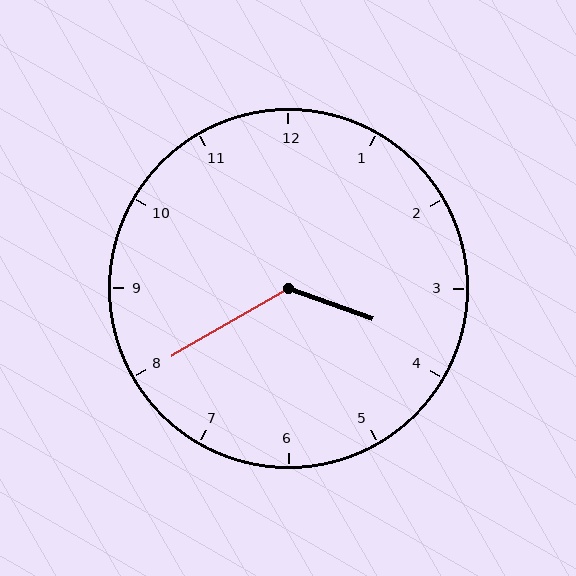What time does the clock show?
3:40.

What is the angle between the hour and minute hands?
Approximately 130 degrees.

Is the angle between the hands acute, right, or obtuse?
It is obtuse.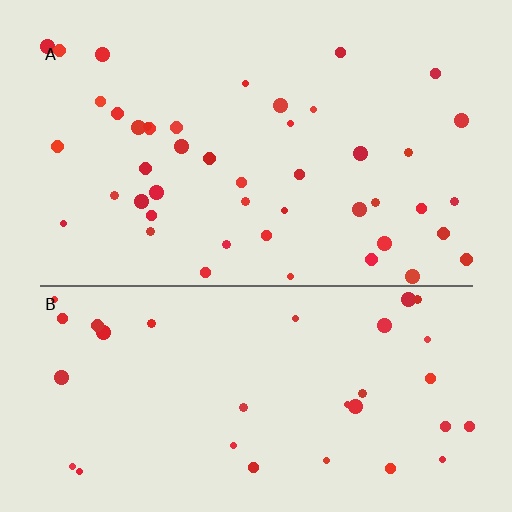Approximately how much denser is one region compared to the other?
Approximately 1.4× — region A over region B.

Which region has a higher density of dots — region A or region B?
A (the top).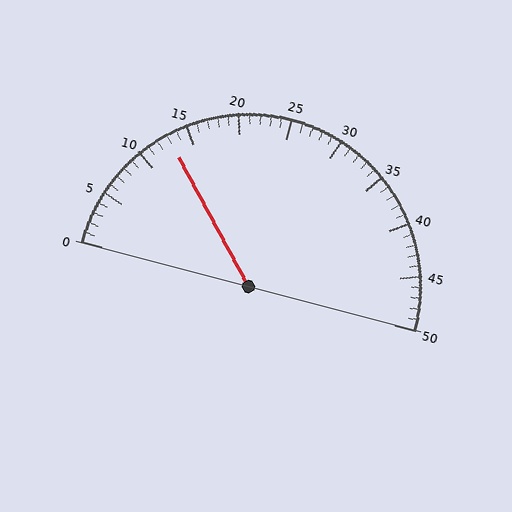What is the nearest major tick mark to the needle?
The nearest major tick mark is 15.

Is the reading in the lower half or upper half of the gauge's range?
The reading is in the lower half of the range (0 to 50).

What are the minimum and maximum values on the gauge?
The gauge ranges from 0 to 50.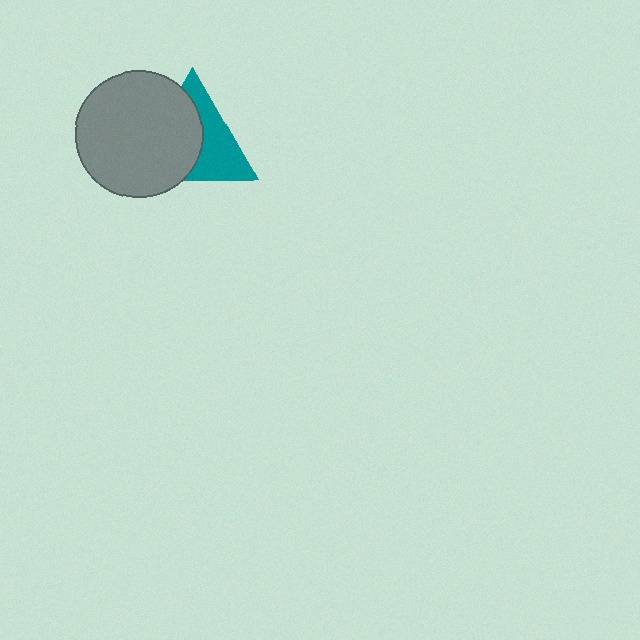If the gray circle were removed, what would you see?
You would see the complete teal triangle.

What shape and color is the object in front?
The object in front is a gray circle.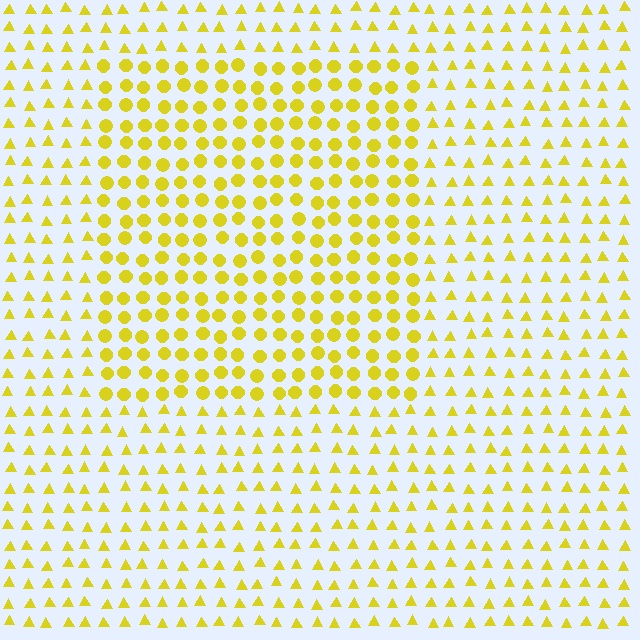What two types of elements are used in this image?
The image uses circles inside the rectangle region and triangles outside it.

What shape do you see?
I see a rectangle.